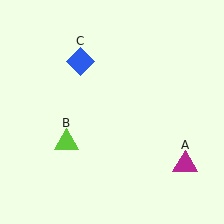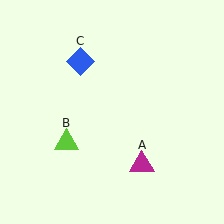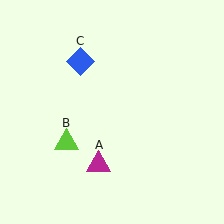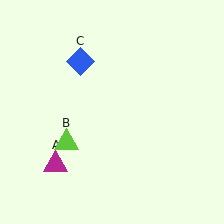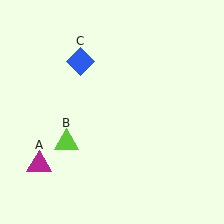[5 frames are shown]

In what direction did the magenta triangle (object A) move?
The magenta triangle (object A) moved left.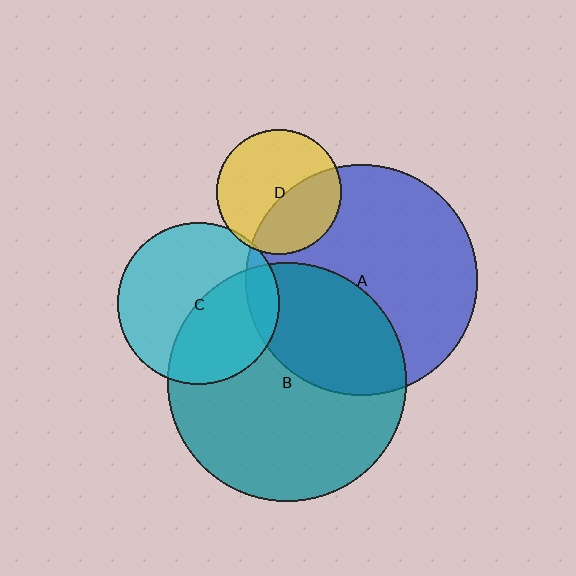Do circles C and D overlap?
Yes.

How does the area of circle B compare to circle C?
Approximately 2.2 times.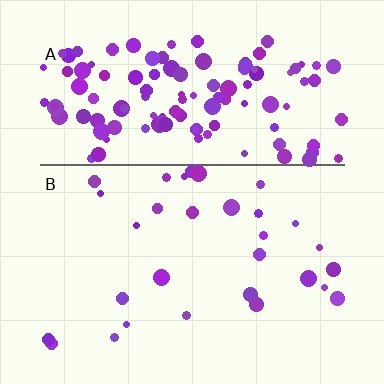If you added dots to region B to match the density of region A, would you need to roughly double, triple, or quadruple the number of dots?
Approximately quadruple.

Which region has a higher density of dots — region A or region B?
A (the top).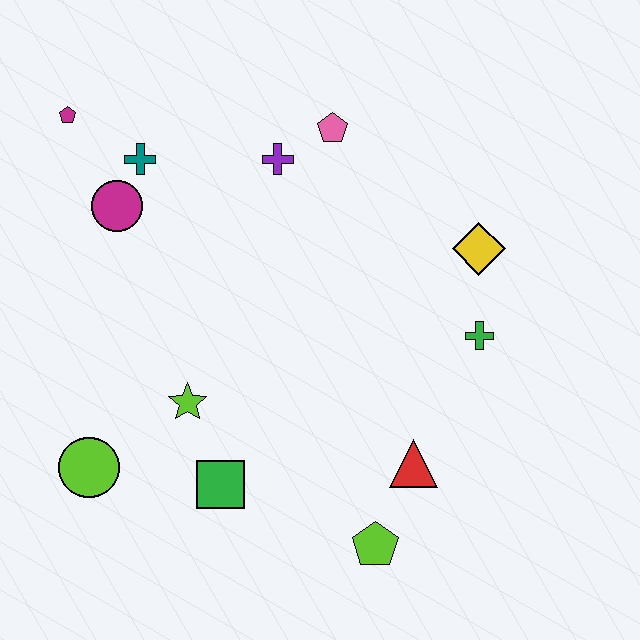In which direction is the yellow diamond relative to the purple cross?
The yellow diamond is to the right of the purple cross.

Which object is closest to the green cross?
The yellow diamond is closest to the green cross.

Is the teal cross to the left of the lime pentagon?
Yes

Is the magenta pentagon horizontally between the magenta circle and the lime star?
No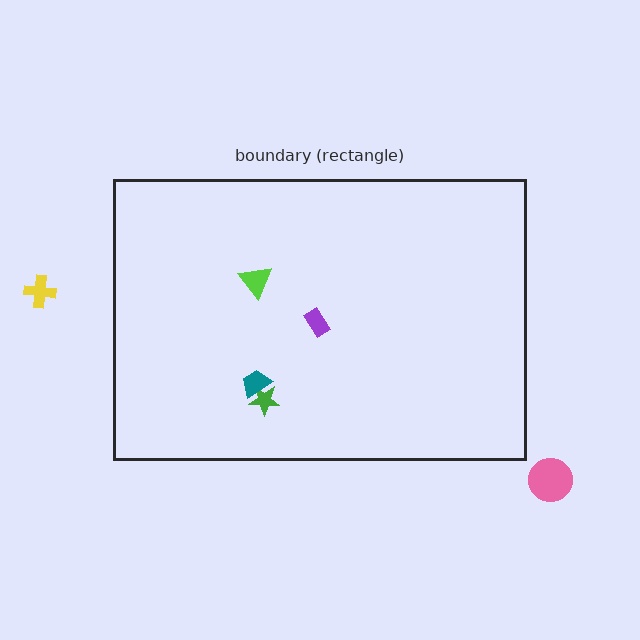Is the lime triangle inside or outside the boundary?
Inside.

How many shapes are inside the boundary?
4 inside, 2 outside.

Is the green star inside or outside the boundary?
Inside.